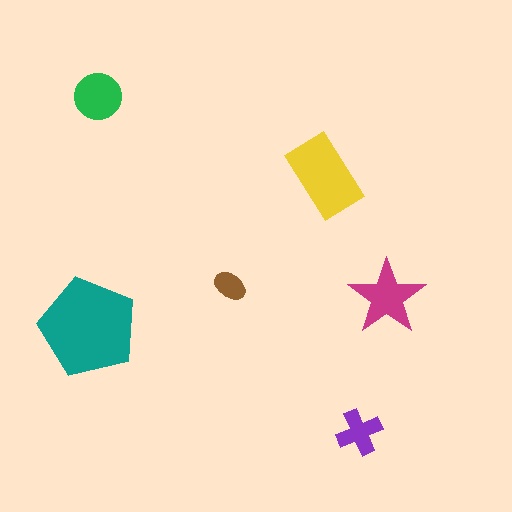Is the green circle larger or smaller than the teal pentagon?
Smaller.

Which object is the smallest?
The brown ellipse.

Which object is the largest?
The teal pentagon.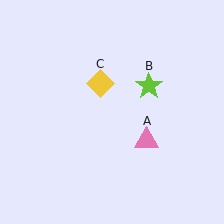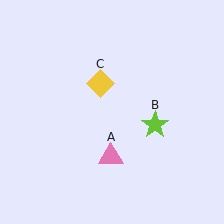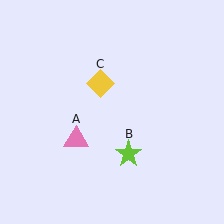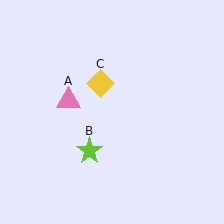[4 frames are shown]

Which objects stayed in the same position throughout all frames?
Yellow diamond (object C) remained stationary.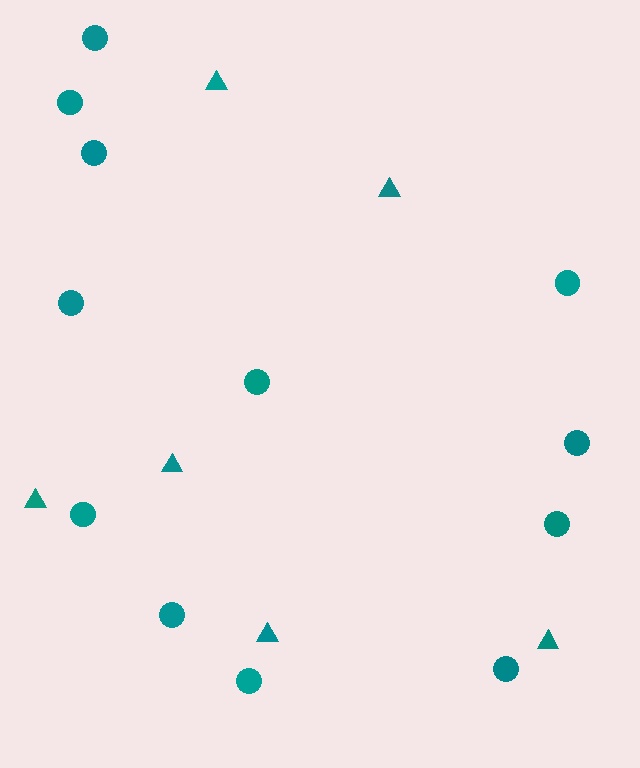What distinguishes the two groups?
There are 2 groups: one group of triangles (6) and one group of circles (12).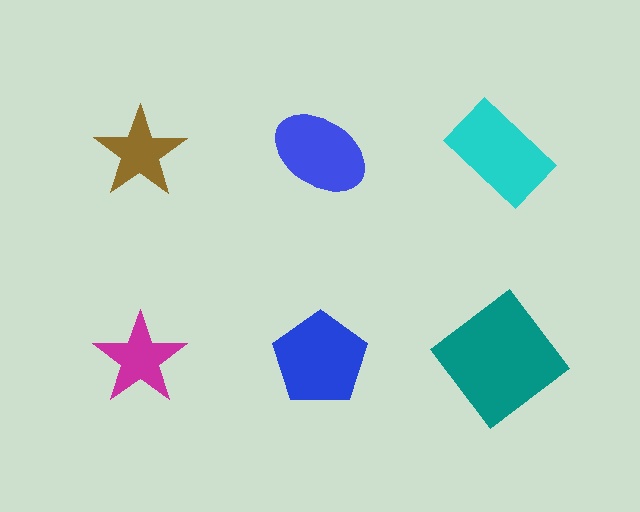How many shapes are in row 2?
3 shapes.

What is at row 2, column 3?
A teal diamond.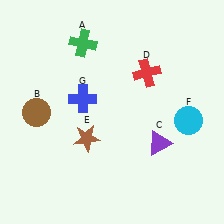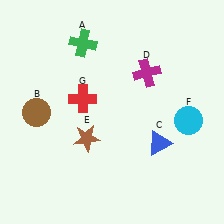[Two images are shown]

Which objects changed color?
C changed from purple to blue. D changed from red to magenta. G changed from blue to red.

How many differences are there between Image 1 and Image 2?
There are 3 differences between the two images.